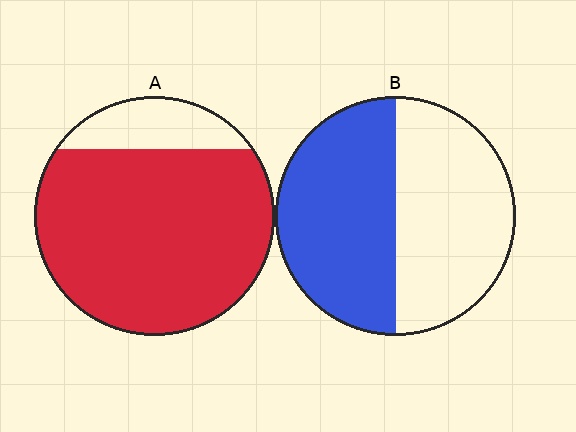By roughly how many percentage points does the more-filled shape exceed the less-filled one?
By roughly 35 percentage points (A over B).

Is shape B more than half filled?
Roughly half.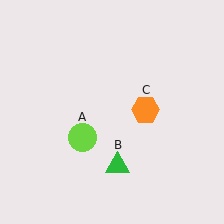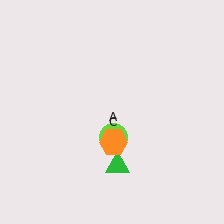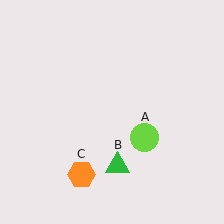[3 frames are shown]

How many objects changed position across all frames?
2 objects changed position: lime circle (object A), orange hexagon (object C).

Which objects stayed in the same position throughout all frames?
Green triangle (object B) remained stationary.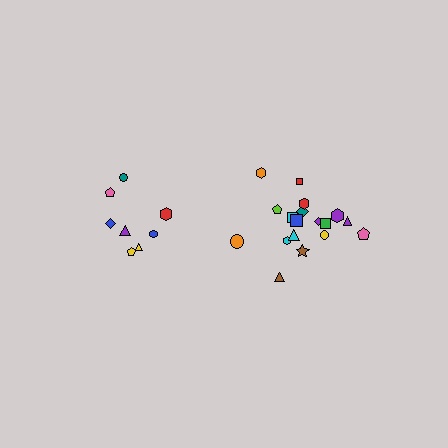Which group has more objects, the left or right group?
The right group.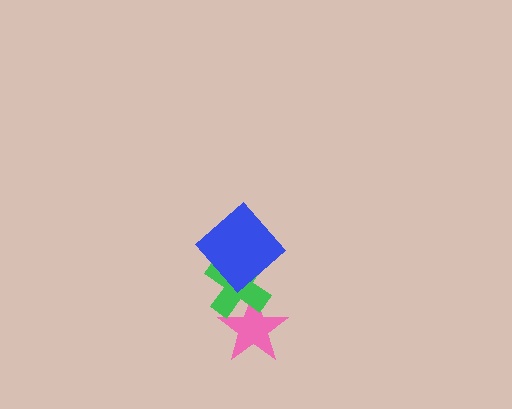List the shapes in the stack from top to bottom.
From top to bottom: the blue diamond, the green cross, the pink star.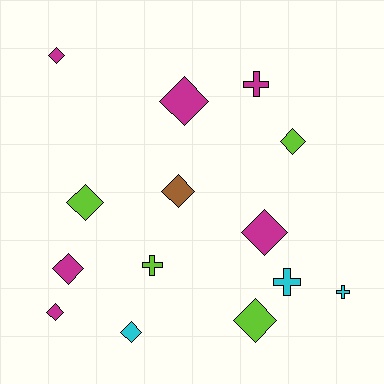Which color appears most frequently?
Magenta, with 6 objects.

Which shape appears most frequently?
Diamond, with 10 objects.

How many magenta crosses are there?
There is 1 magenta cross.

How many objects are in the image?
There are 14 objects.